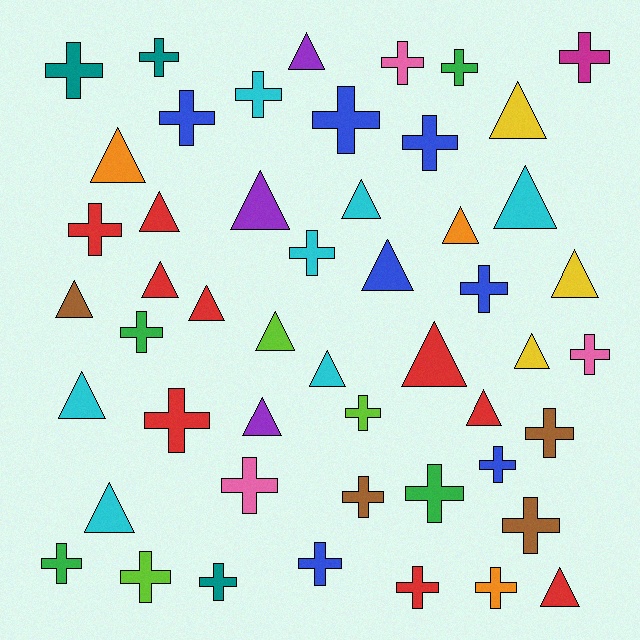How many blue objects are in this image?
There are 7 blue objects.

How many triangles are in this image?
There are 22 triangles.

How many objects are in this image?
There are 50 objects.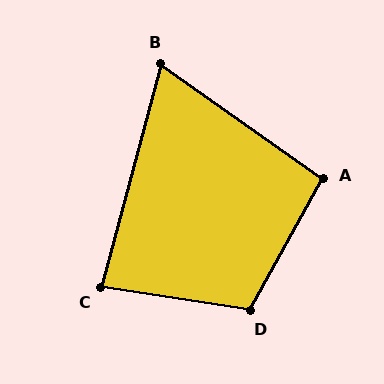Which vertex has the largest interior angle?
D, at approximately 110 degrees.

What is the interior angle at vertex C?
Approximately 84 degrees (acute).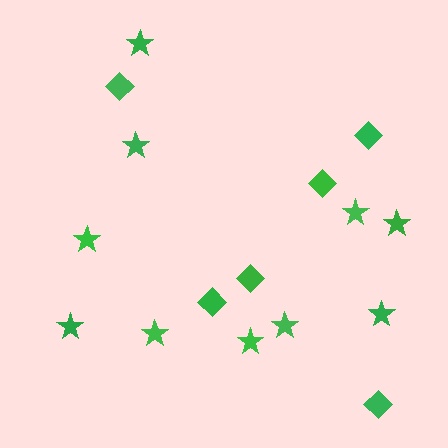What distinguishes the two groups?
There are 2 groups: one group of stars (10) and one group of diamonds (6).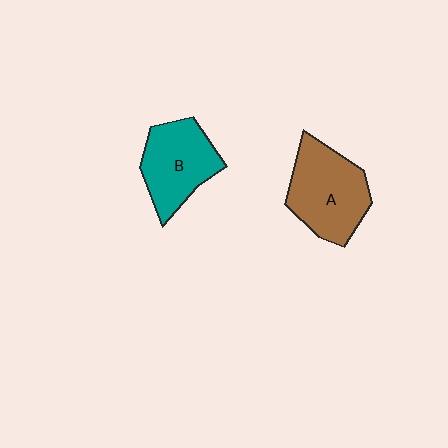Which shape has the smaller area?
Shape B (teal).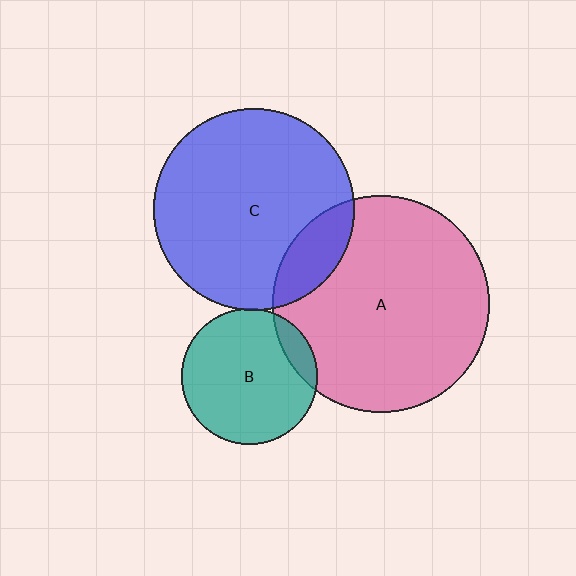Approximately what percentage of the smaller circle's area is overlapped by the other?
Approximately 10%.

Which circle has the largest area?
Circle A (pink).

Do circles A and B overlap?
Yes.